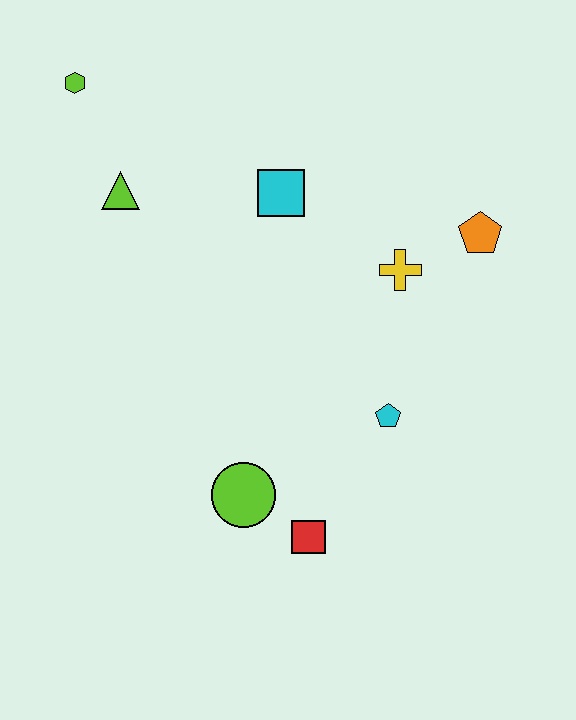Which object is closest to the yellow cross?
The orange pentagon is closest to the yellow cross.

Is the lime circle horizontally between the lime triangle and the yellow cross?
Yes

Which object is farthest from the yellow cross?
The lime hexagon is farthest from the yellow cross.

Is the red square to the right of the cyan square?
Yes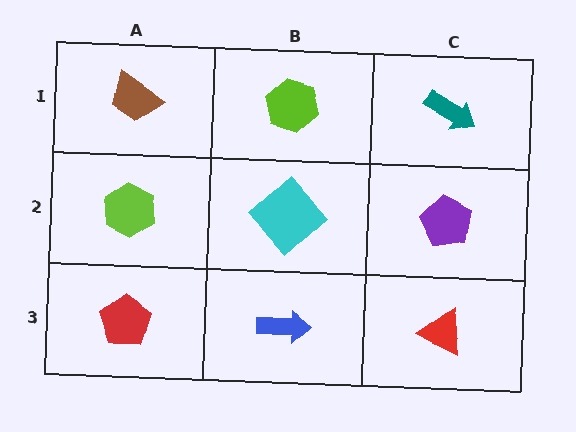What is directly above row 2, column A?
A brown trapezoid.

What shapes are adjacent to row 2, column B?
A lime hexagon (row 1, column B), a blue arrow (row 3, column B), a lime hexagon (row 2, column A), a purple pentagon (row 2, column C).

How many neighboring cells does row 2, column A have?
3.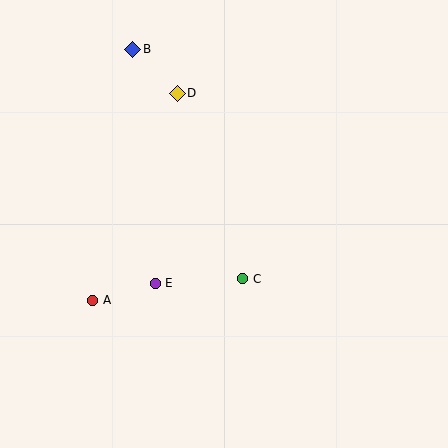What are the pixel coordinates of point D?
Point D is at (177, 93).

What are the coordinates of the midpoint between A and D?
The midpoint between A and D is at (135, 197).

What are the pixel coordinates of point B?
Point B is at (133, 49).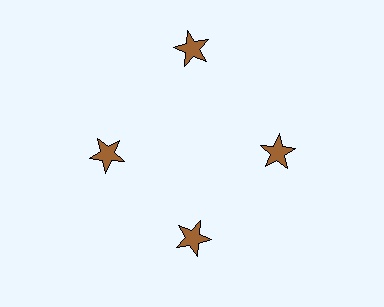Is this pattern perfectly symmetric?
No. The 4 brown stars are arranged in a ring, but one element near the 12 o'clock position is pushed outward from the center, breaking the 4-fold rotational symmetry.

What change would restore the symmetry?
The symmetry would be restored by moving it inward, back onto the ring so that all 4 stars sit at equal angles and equal distance from the center.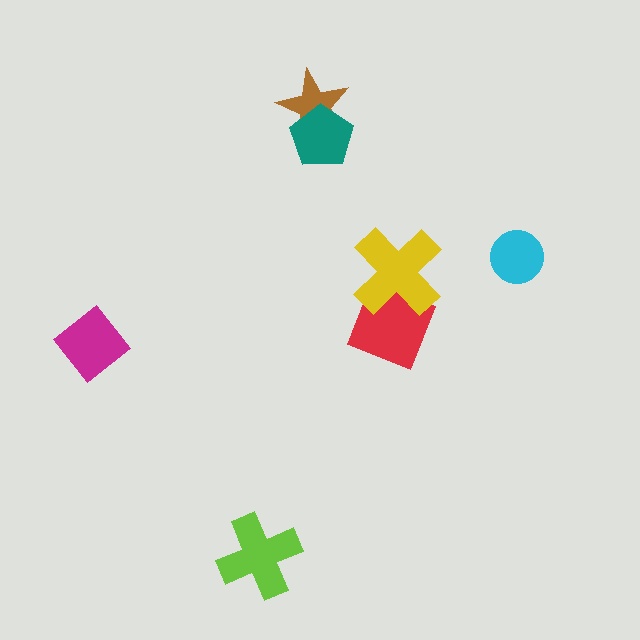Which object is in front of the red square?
The yellow cross is in front of the red square.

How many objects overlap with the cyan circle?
0 objects overlap with the cyan circle.